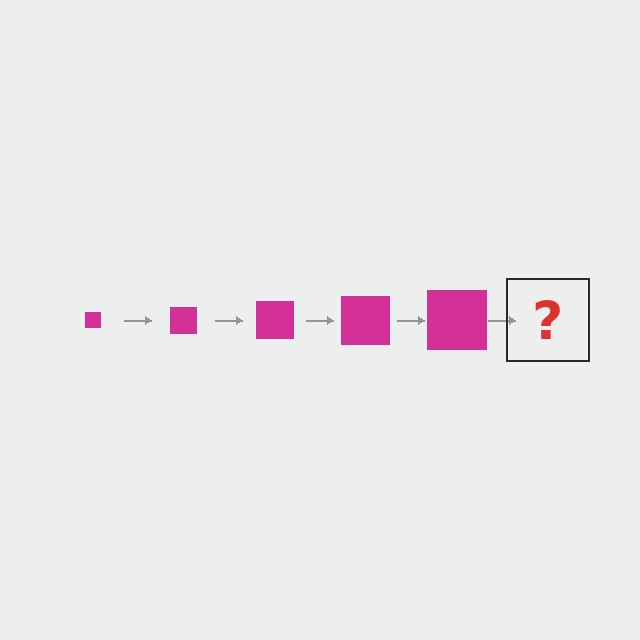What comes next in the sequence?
The next element should be a magenta square, larger than the previous one.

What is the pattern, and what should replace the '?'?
The pattern is that the square gets progressively larger each step. The '?' should be a magenta square, larger than the previous one.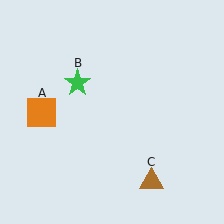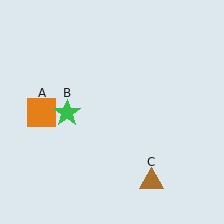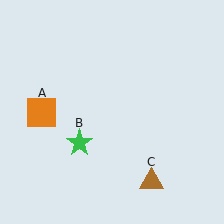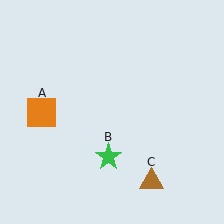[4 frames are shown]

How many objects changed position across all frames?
1 object changed position: green star (object B).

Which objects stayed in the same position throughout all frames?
Orange square (object A) and brown triangle (object C) remained stationary.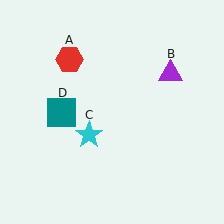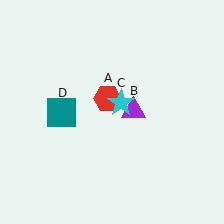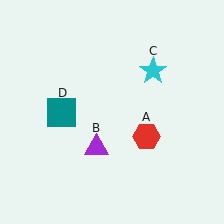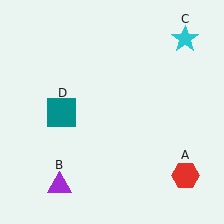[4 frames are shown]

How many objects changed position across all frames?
3 objects changed position: red hexagon (object A), purple triangle (object B), cyan star (object C).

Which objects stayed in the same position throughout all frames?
Teal square (object D) remained stationary.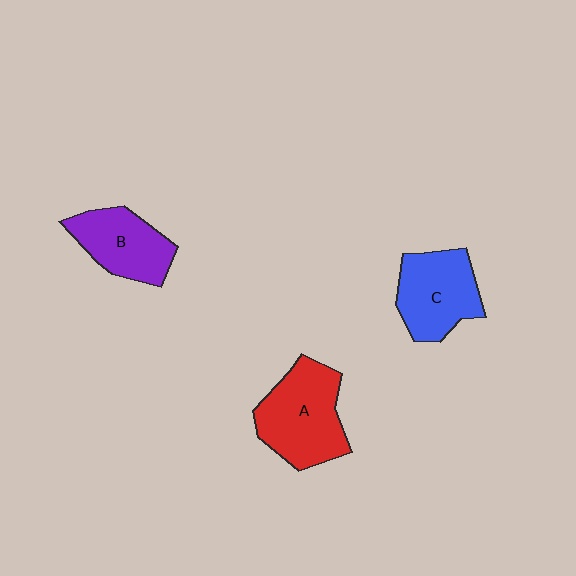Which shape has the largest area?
Shape A (red).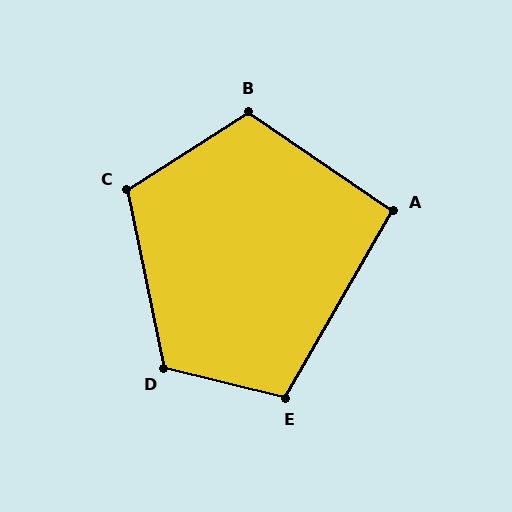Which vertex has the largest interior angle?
D, at approximately 116 degrees.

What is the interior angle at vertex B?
Approximately 113 degrees (obtuse).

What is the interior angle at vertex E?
Approximately 106 degrees (obtuse).